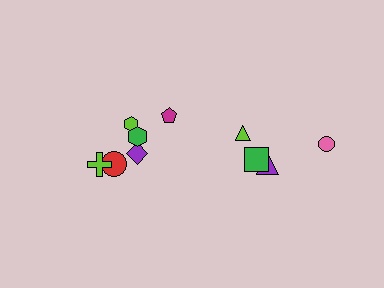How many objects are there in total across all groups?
There are 10 objects.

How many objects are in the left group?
There are 6 objects.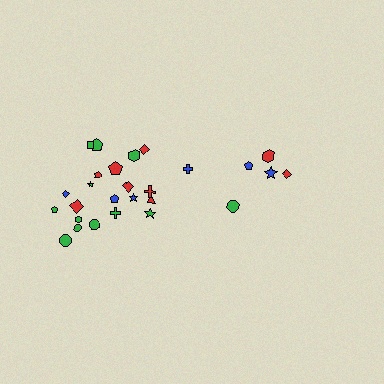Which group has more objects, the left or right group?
The left group.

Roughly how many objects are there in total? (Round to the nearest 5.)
Roughly 25 objects in total.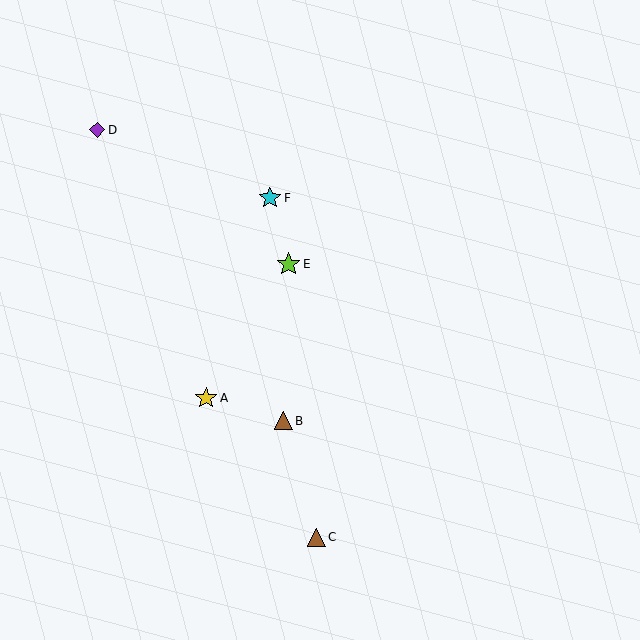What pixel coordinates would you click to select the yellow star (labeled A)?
Click at (206, 398) to select the yellow star A.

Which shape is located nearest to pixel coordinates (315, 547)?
The brown triangle (labeled C) at (316, 537) is nearest to that location.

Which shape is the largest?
The lime star (labeled E) is the largest.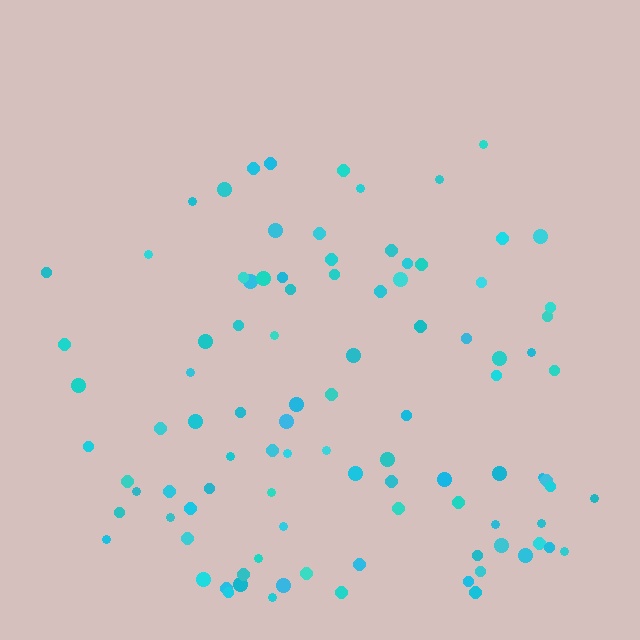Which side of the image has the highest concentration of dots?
The bottom.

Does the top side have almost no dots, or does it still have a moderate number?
Still a moderate number, just noticeably fewer than the bottom.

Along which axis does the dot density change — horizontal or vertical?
Vertical.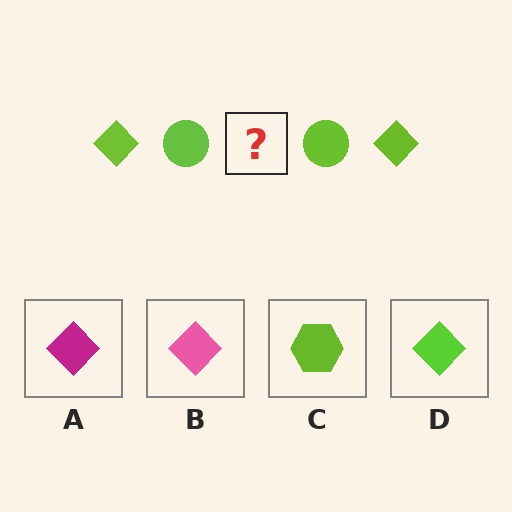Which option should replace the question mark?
Option D.